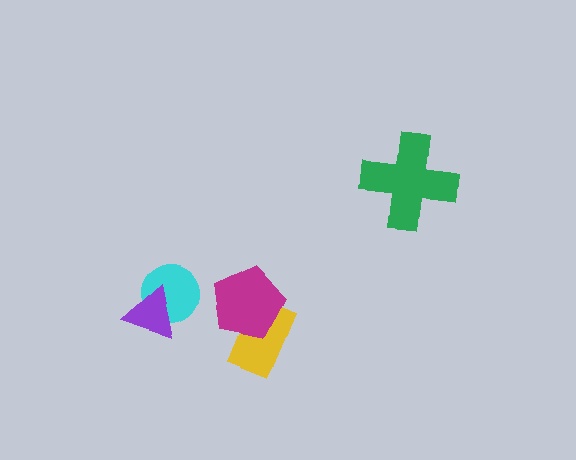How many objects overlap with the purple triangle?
1 object overlaps with the purple triangle.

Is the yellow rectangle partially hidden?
Yes, it is partially covered by another shape.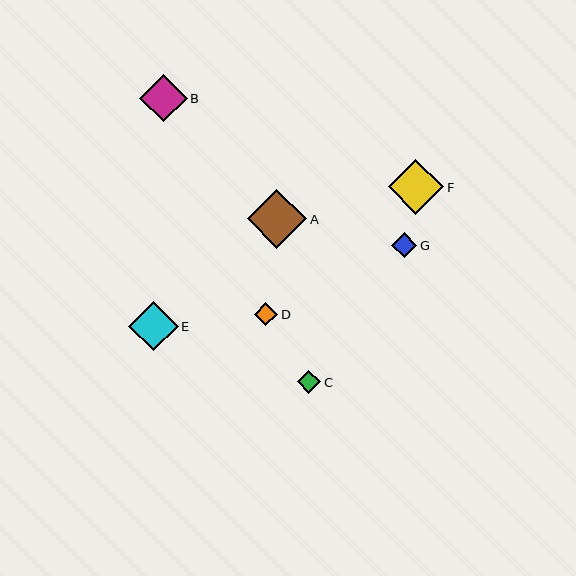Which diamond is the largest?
Diamond A is the largest with a size of approximately 59 pixels.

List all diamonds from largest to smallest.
From largest to smallest: A, F, E, B, G, C, D.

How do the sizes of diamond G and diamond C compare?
Diamond G and diamond C are approximately the same size.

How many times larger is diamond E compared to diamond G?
Diamond E is approximately 1.9 times the size of diamond G.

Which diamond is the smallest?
Diamond D is the smallest with a size of approximately 23 pixels.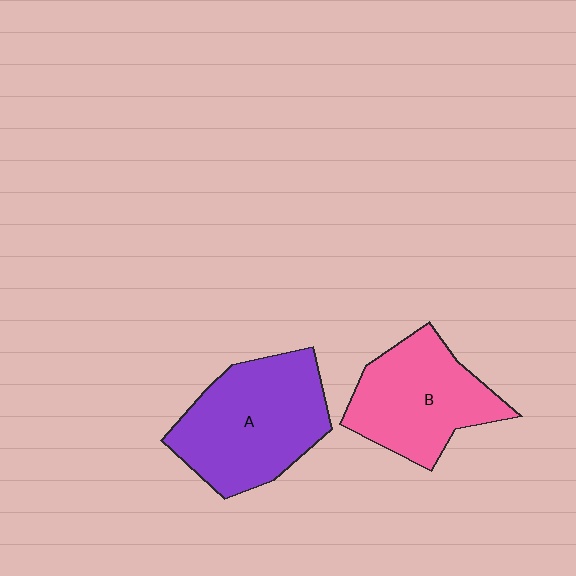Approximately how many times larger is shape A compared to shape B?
Approximately 1.2 times.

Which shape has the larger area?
Shape A (purple).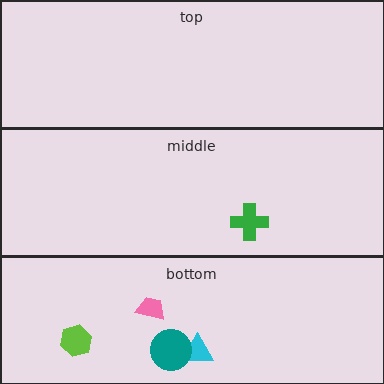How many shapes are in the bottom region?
4.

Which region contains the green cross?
The middle region.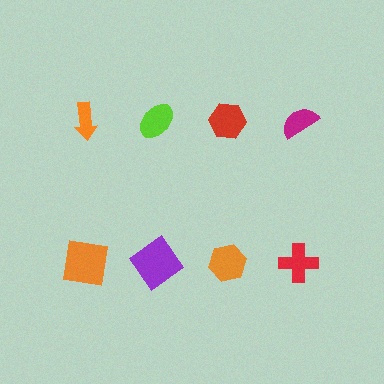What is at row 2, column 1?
An orange square.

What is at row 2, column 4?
A red cross.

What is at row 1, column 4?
A magenta semicircle.